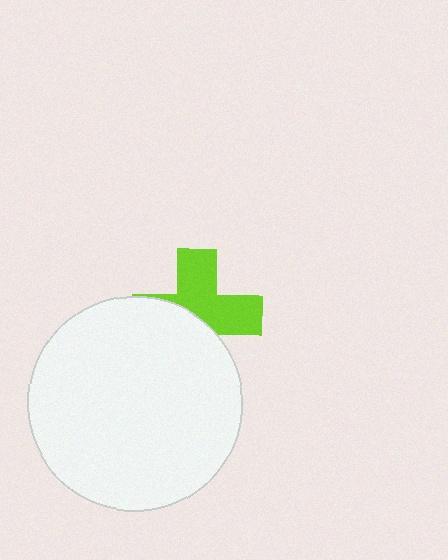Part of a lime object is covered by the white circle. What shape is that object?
It is a cross.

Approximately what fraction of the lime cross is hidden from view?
Roughly 47% of the lime cross is hidden behind the white circle.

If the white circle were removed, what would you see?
You would see the complete lime cross.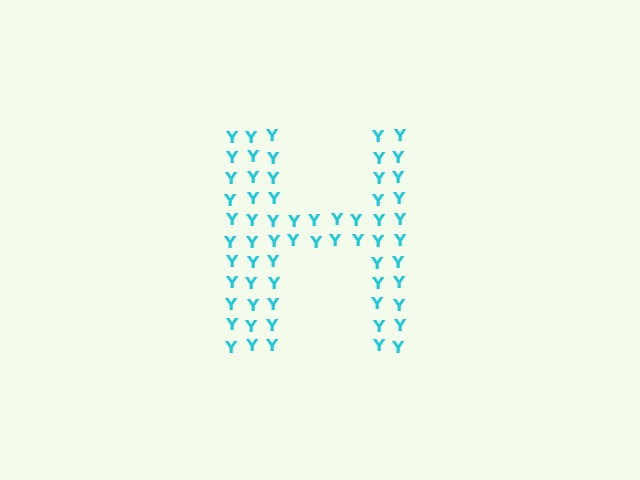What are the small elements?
The small elements are letter Y's.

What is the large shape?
The large shape is the letter H.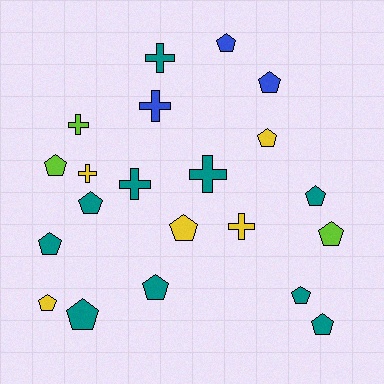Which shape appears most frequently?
Pentagon, with 14 objects.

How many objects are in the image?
There are 21 objects.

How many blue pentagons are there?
There are 2 blue pentagons.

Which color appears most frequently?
Teal, with 10 objects.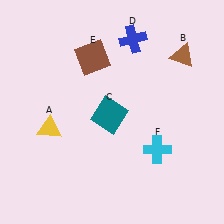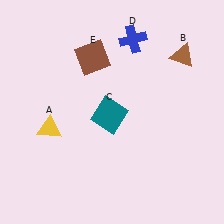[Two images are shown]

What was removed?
The cyan cross (F) was removed in Image 2.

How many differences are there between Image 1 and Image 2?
There is 1 difference between the two images.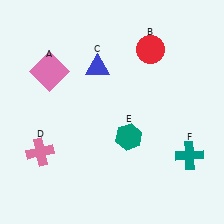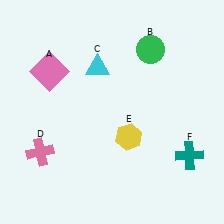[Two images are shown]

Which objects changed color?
B changed from red to green. C changed from blue to cyan. E changed from teal to yellow.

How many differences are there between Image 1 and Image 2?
There are 3 differences between the two images.